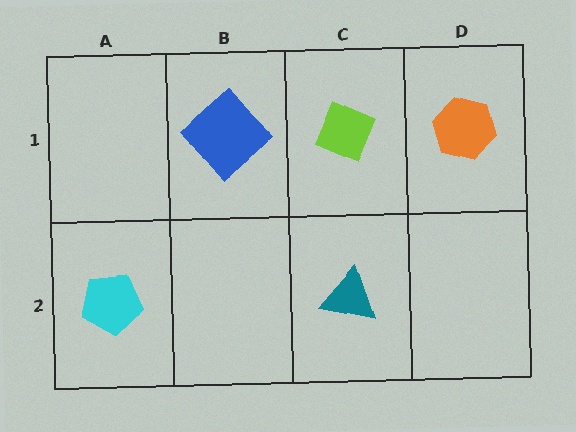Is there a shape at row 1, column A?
No, that cell is empty.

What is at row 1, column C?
A lime diamond.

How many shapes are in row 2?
2 shapes.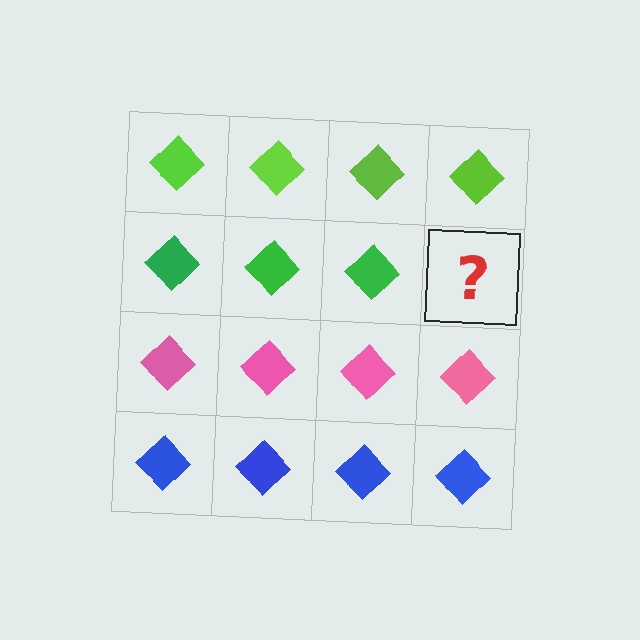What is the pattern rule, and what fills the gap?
The rule is that each row has a consistent color. The gap should be filled with a green diamond.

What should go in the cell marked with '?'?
The missing cell should contain a green diamond.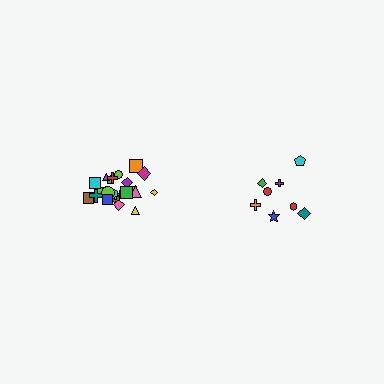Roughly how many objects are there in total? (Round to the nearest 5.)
Roughly 35 objects in total.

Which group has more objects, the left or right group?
The left group.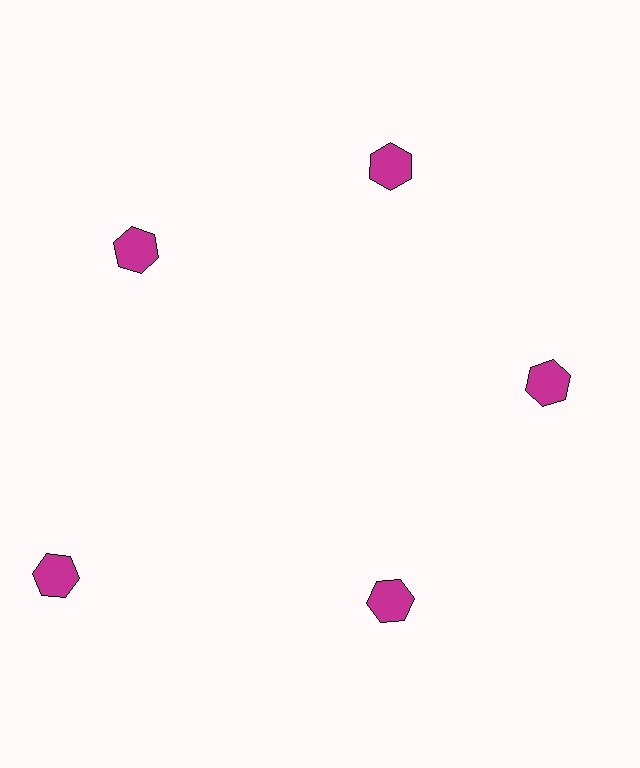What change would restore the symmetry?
The symmetry would be restored by moving it inward, back onto the ring so that all 5 hexagons sit at equal angles and equal distance from the center.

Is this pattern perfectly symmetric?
No. The 5 magenta hexagons are arranged in a ring, but one element near the 8 o'clock position is pushed outward from the center, breaking the 5-fold rotational symmetry.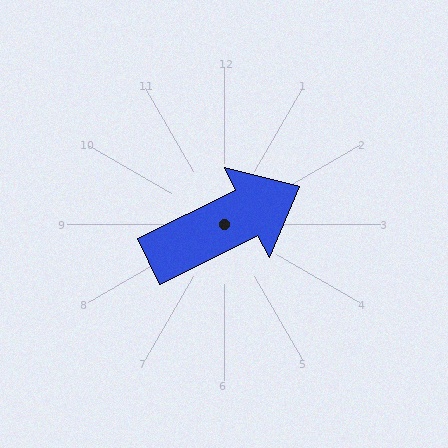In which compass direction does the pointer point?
Northeast.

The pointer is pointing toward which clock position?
Roughly 2 o'clock.